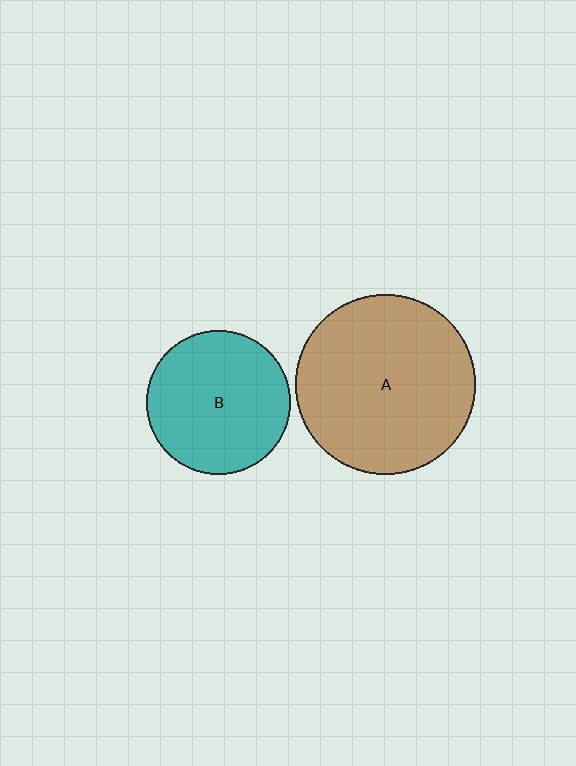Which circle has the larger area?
Circle A (brown).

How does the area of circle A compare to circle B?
Approximately 1.6 times.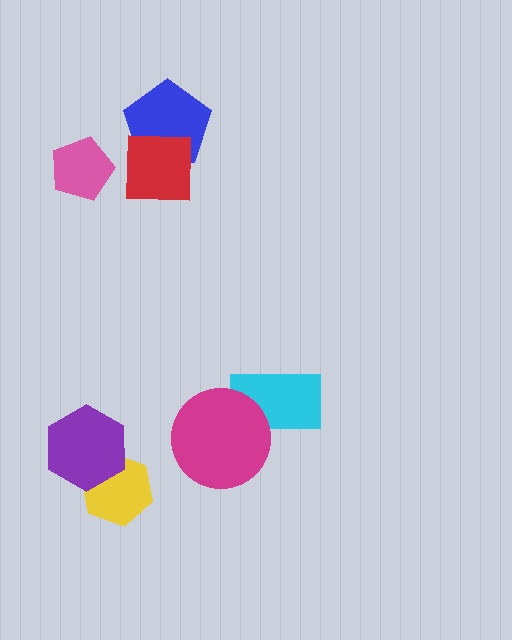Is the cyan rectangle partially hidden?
Yes, it is partially covered by another shape.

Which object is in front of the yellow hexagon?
The purple hexagon is in front of the yellow hexagon.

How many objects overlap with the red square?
1 object overlaps with the red square.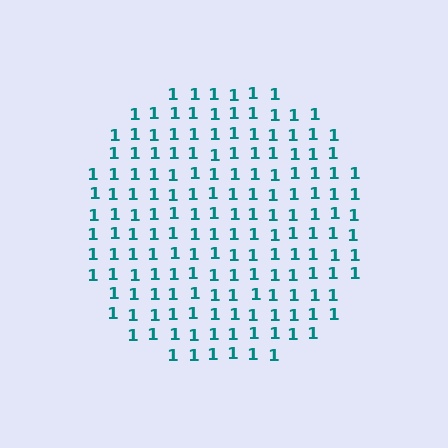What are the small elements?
The small elements are digit 1's.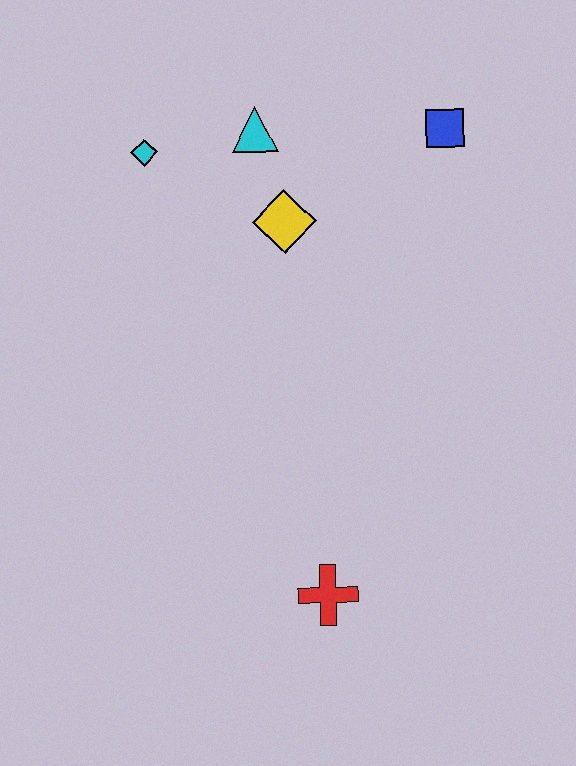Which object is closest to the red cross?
The yellow diamond is closest to the red cross.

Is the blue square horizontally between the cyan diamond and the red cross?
No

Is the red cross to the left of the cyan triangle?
No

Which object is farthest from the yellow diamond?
The red cross is farthest from the yellow diamond.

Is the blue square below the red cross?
No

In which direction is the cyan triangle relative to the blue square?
The cyan triangle is to the left of the blue square.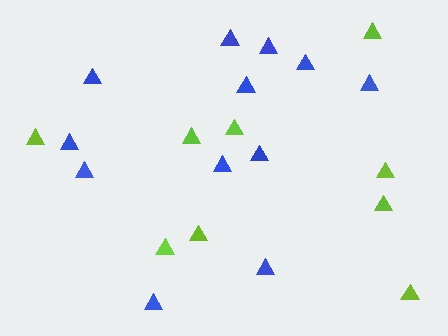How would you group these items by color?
There are 2 groups: one group of blue triangles (12) and one group of lime triangles (9).